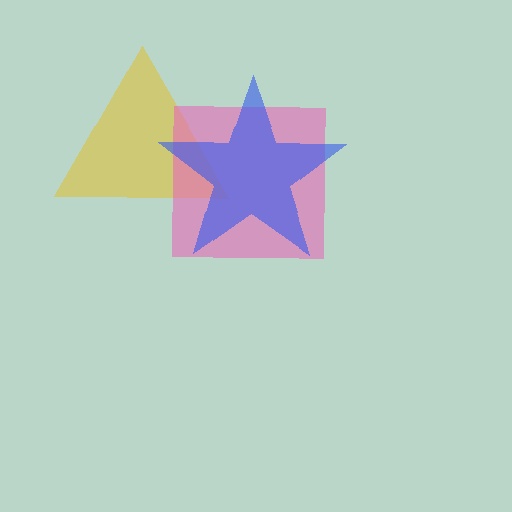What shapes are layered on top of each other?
The layered shapes are: a yellow triangle, a pink square, a blue star.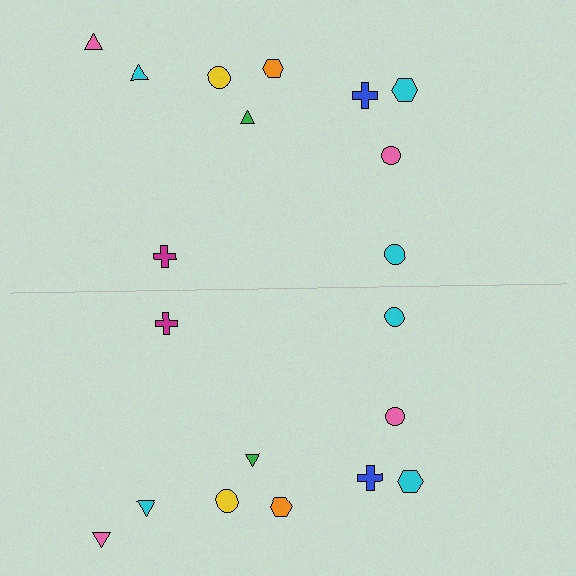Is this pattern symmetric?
Yes, this pattern has bilateral (reflection) symmetry.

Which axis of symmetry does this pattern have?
The pattern has a horizontal axis of symmetry running through the center of the image.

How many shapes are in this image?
There are 20 shapes in this image.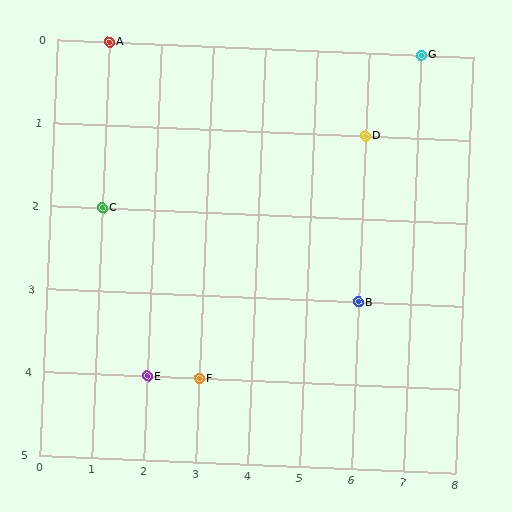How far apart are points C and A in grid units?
Points C and A are 2 rows apart.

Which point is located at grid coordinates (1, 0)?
Point A is at (1, 0).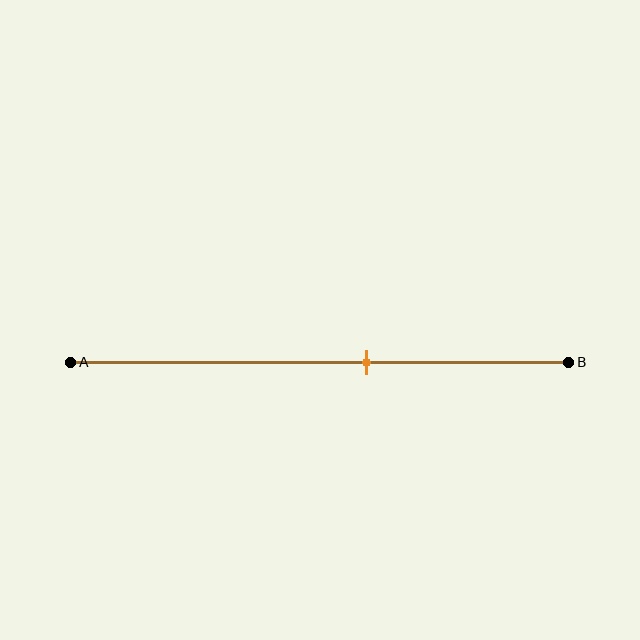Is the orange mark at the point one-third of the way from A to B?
No, the mark is at about 60% from A, not at the 33% one-third point.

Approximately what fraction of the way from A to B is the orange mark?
The orange mark is approximately 60% of the way from A to B.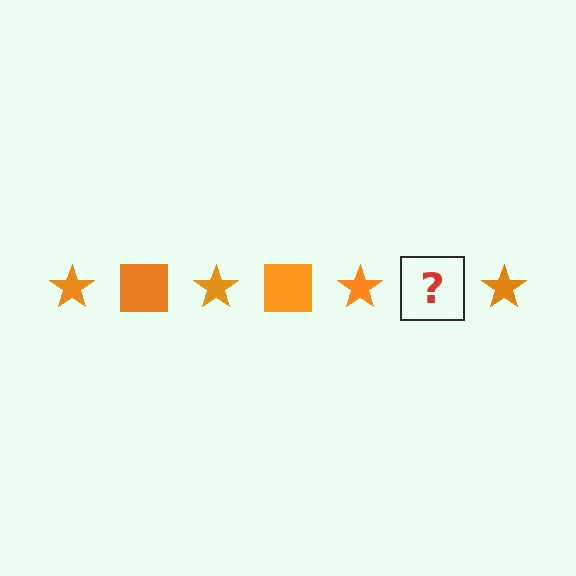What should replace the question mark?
The question mark should be replaced with an orange square.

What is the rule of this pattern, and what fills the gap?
The rule is that the pattern cycles through star, square shapes in orange. The gap should be filled with an orange square.